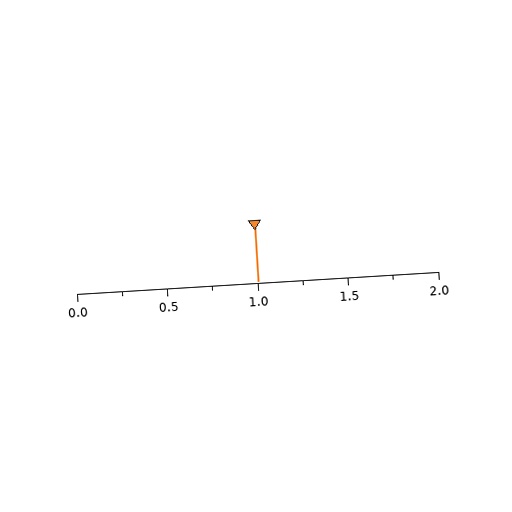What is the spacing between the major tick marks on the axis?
The major ticks are spaced 0.5 apart.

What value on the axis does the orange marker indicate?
The marker indicates approximately 1.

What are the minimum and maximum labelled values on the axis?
The axis runs from 0.0 to 2.0.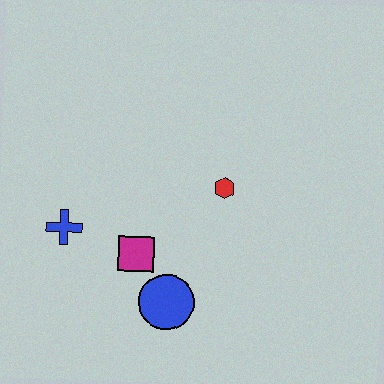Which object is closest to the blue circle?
The magenta square is closest to the blue circle.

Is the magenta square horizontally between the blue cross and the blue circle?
Yes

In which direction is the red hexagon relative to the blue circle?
The red hexagon is above the blue circle.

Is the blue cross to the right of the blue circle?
No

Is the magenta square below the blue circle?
No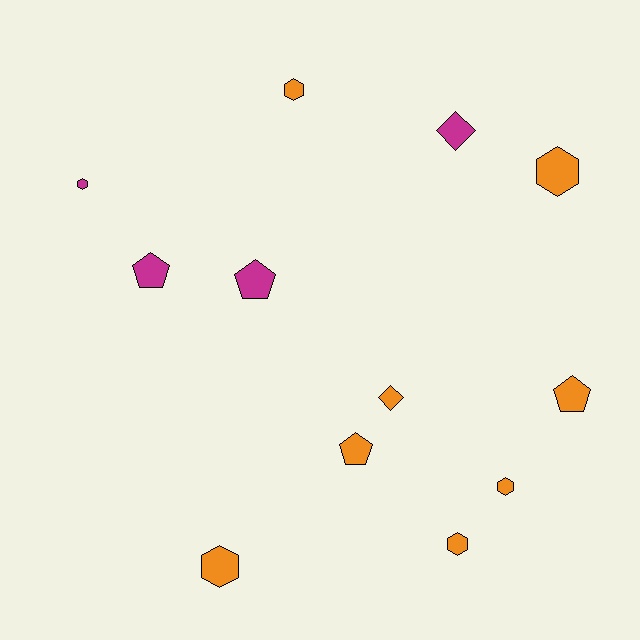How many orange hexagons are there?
There are 5 orange hexagons.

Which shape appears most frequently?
Hexagon, with 6 objects.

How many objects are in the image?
There are 12 objects.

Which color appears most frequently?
Orange, with 8 objects.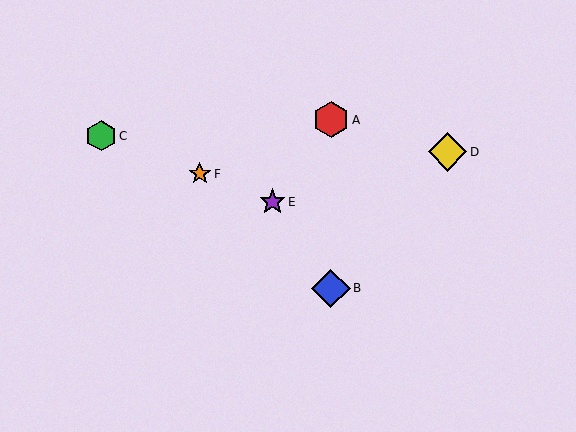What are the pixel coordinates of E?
Object E is at (272, 202).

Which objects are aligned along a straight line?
Objects C, E, F are aligned along a straight line.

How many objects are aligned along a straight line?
3 objects (C, E, F) are aligned along a straight line.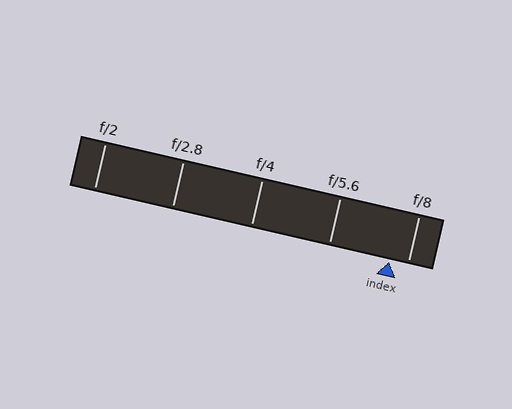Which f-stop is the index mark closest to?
The index mark is closest to f/8.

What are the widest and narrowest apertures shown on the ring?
The widest aperture shown is f/2 and the narrowest is f/8.